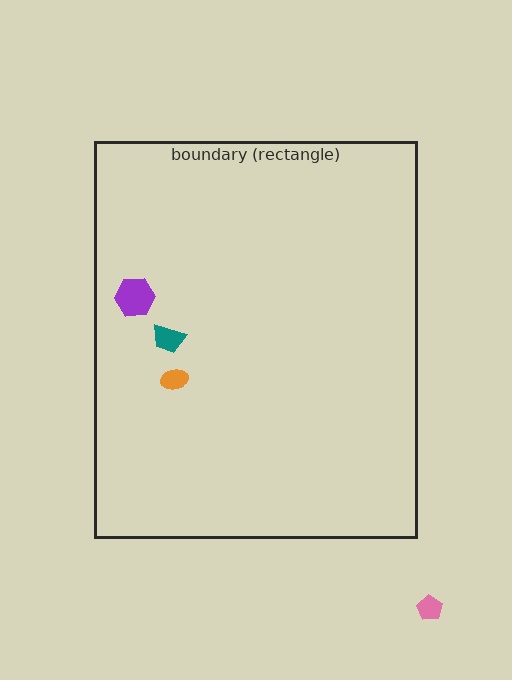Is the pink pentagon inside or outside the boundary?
Outside.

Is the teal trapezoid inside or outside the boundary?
Inside.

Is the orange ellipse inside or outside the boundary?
Inside.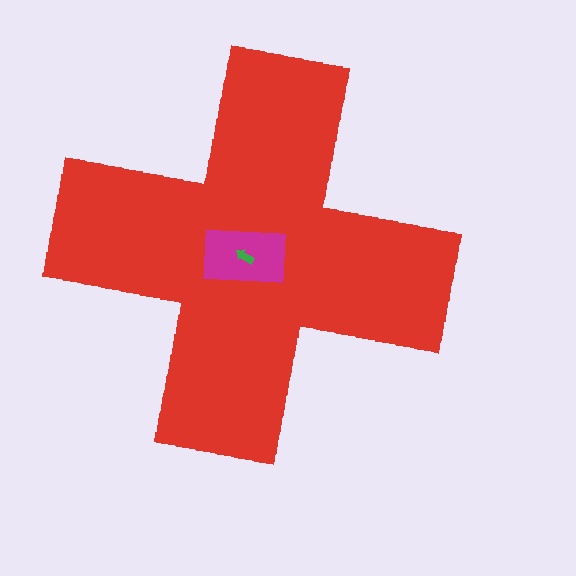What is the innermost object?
The green arrow.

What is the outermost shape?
The red cross.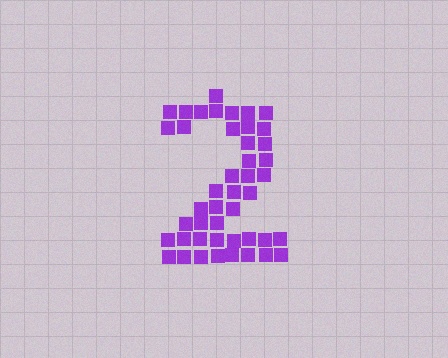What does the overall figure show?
The overall figure shows the digit 2.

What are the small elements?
The small elements are squares.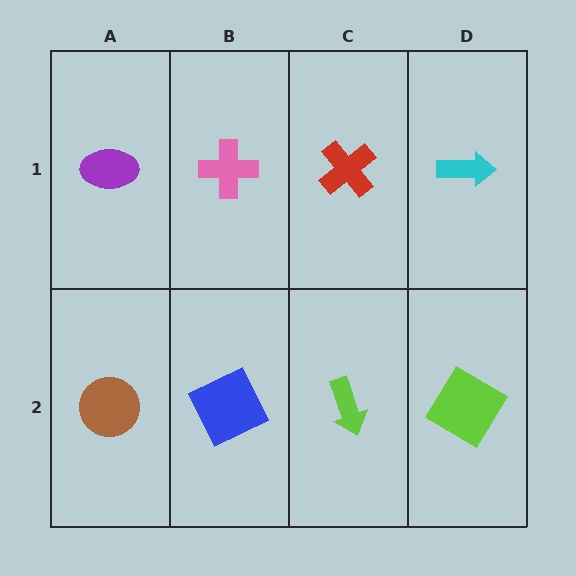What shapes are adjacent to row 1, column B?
A blue square (row 2, column B), a purple ellipse (row 1, column A), a red cross (row 1, column C).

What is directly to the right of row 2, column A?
A blue square.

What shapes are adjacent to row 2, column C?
A red cross (row 1, column C), a blue square (row 2, column B), a lime diamond (row 2, column D).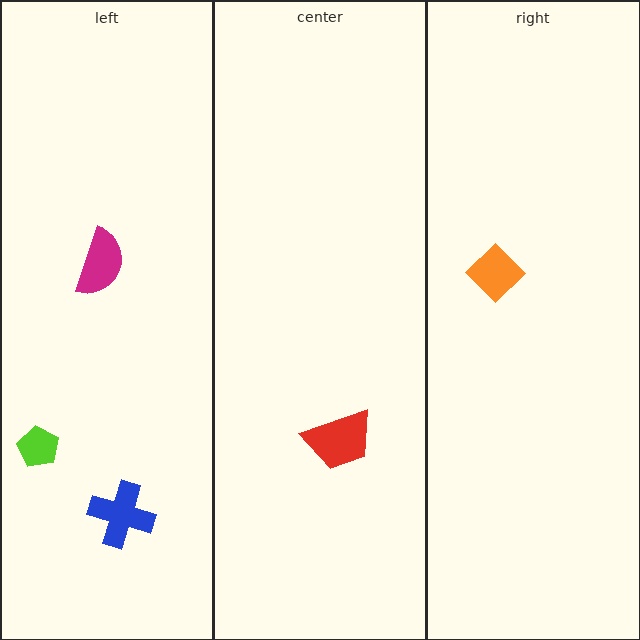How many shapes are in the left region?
3.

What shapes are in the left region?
The lime pentagon, the magenta semicircle, the blue cross.